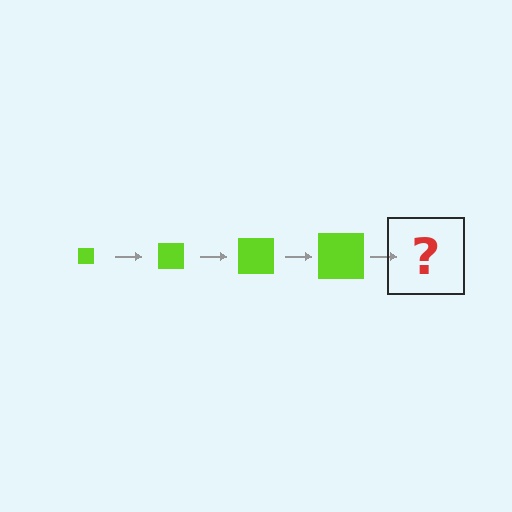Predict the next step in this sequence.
The next step is a lime square, larger than the previous one.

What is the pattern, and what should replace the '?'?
The pattern is that the square gets progressively larger each step. The '?' should be a lime square, larger than the previous one.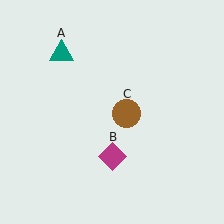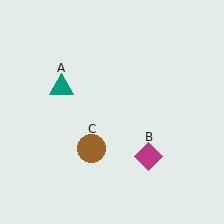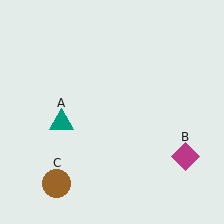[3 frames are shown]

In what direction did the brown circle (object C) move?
The brown circle (object C) moved down and to the left.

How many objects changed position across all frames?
3 objects changed position: teal triangle (object A), magenta diamond (object B), brown circle (object C).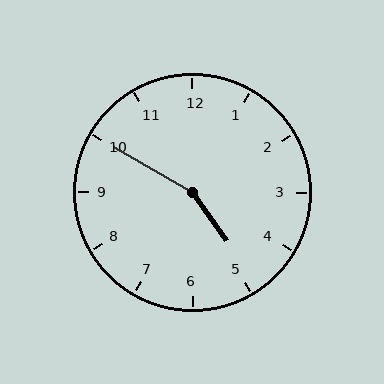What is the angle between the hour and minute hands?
Approximately 155 degrees.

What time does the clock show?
4:50.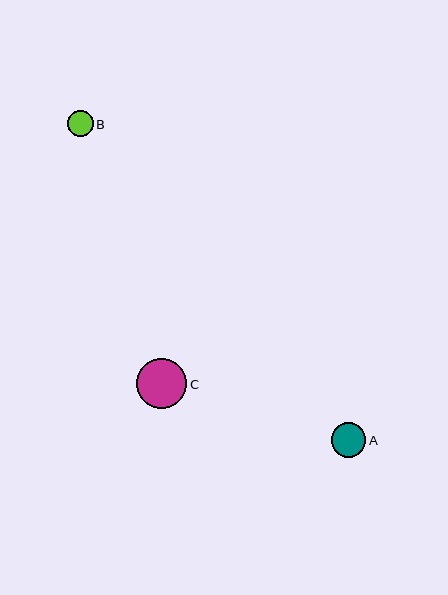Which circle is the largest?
Circle C is the largest with a size of approximately 50 pixels.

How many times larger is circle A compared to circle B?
Circle A is approximately 1.4 times the size of circle B.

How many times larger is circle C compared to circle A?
Circle C is approximately 1.4 times the size of circle A.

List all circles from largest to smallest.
From largest to smallest: C, A, B.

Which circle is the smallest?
Circle B is the smallest with a size of approximately 26 pixels.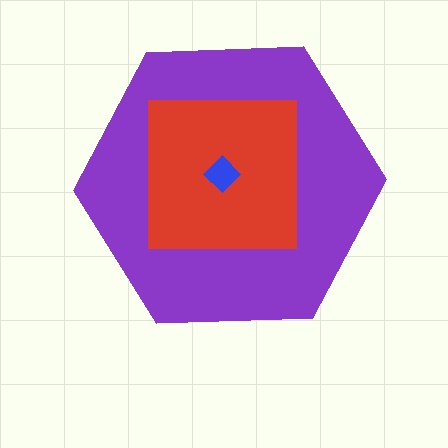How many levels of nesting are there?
3.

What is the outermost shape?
The purple hexagon.